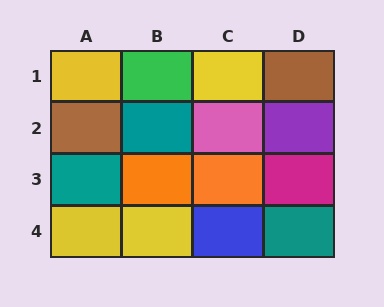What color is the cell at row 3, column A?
Teal.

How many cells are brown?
2 cells are brown.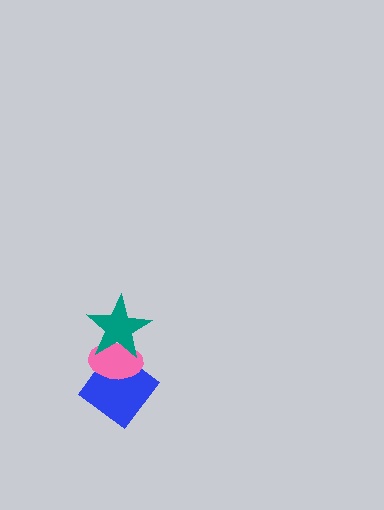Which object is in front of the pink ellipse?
The teal star is in front of the pink ellipse.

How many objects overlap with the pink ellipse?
2 objects overlap with the pink ellipse.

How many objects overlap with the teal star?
2 objects overlap with the teal star.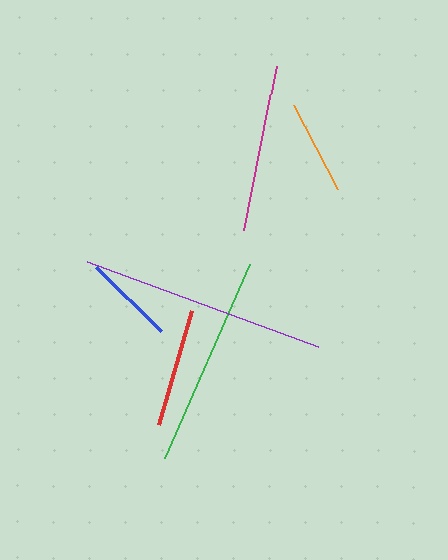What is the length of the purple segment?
The purple segment is approximately 246 pixels long.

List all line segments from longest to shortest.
From longest to shortest: purple, green, magenta, red, orange, blue.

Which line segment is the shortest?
The blue line is the shortest at approximately 92 pixels.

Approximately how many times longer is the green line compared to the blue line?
The green line is approximately 2.3 times the length of the blue line.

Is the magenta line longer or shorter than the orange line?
The magenta line is longer than the orange line.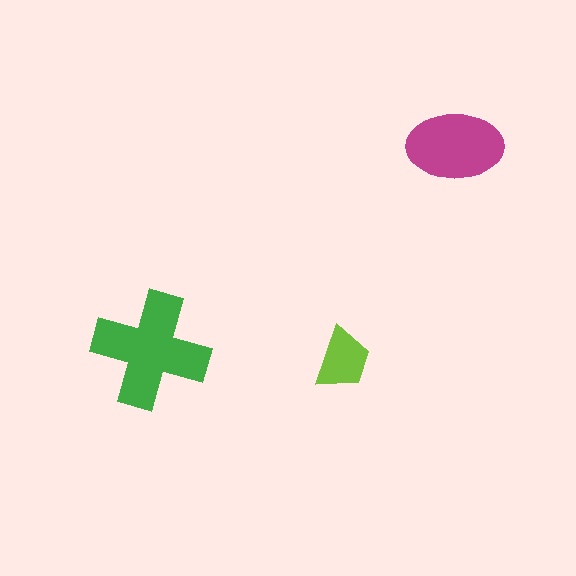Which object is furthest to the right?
The magenta ellipse is rightmost.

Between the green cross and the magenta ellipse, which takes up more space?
The green cross.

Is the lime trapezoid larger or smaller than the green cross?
Smaller.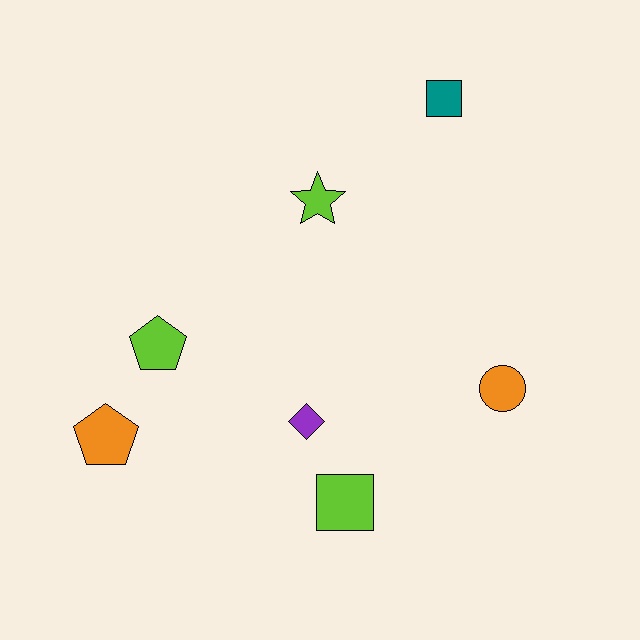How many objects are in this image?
There are 7 objects.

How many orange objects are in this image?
There are 2 orange objects.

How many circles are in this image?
There is 1 circle.